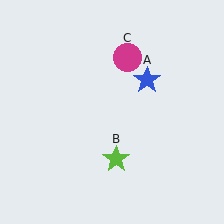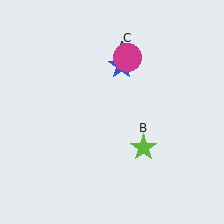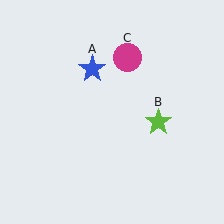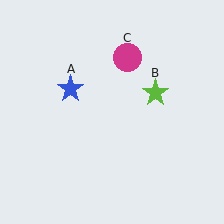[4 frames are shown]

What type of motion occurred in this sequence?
The blue star (object A), lime star (object B) rotated counterclockwise around the center of the scene.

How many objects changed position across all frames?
2 objects changed position: blue star (object A), lime star (object B).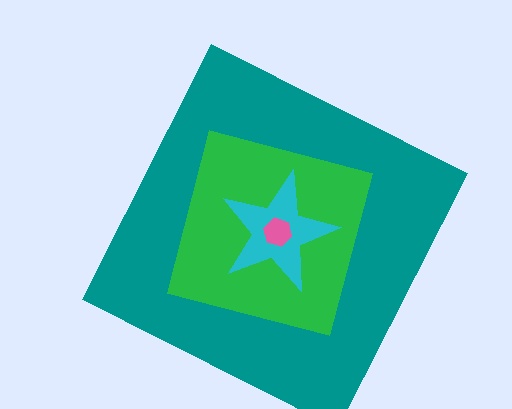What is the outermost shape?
The teal square.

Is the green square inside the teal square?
Yes.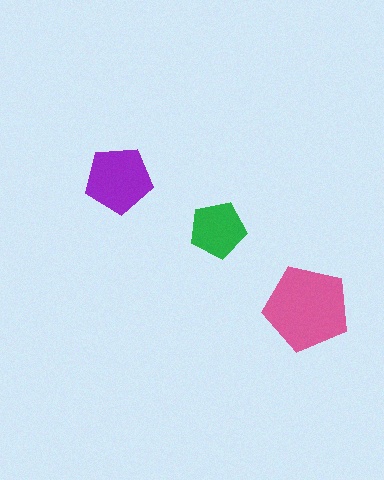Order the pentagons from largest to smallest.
the pink one, the purple one, the green one.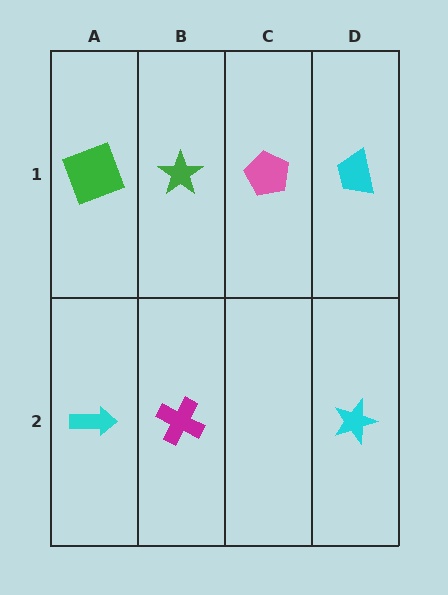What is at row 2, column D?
A cyan star.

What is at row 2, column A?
A cyan arrow.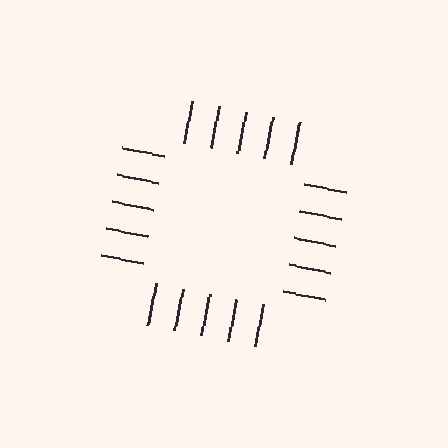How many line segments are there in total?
20 — 5 along each of the 4 edges.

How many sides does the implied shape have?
4 sides — the line-ends trace a square.